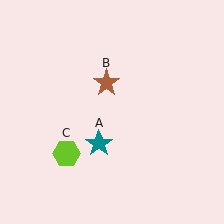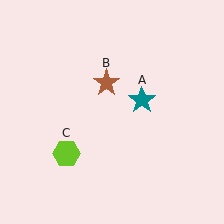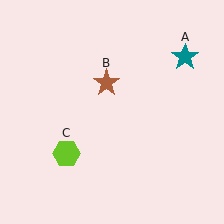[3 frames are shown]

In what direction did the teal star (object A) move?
The teal star (object A) moved up and to the right.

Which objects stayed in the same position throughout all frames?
Brown star (object B) and lime hexagon (object C) remained stationary.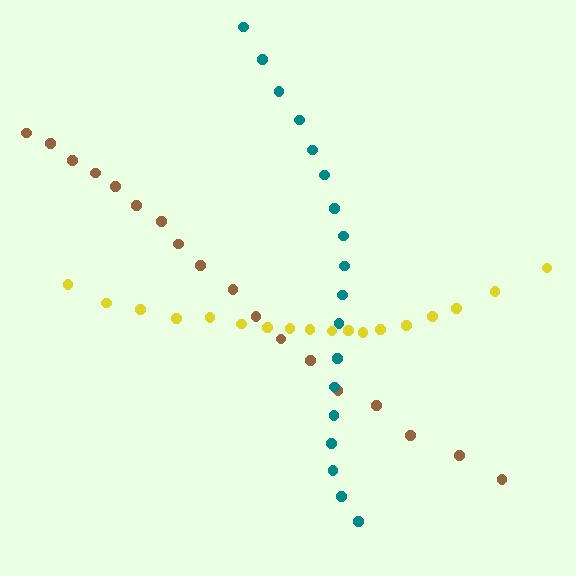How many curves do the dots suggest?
There are 3 distinct paths.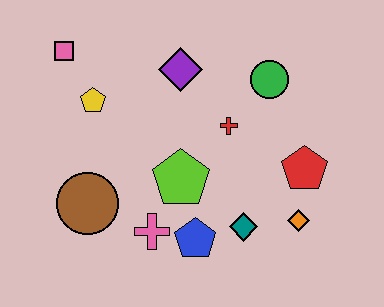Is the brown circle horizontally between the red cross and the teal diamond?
No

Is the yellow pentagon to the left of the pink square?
No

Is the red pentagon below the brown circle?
No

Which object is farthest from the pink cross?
The pink square is farthest from the pink cross.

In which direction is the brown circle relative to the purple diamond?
The brown circle is below the purple diamond.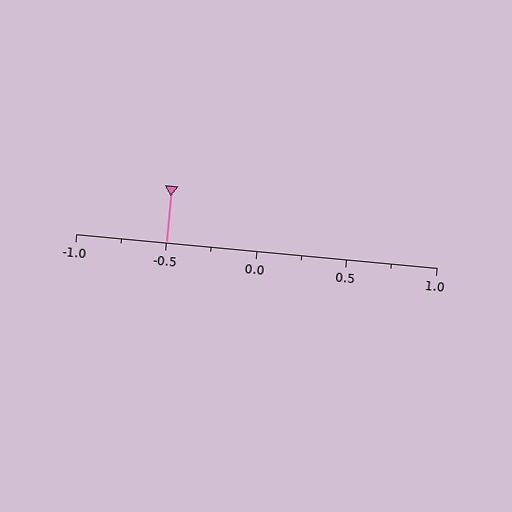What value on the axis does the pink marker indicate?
The marker indicates approximately -0.5.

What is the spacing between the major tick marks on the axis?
The major ticks are spaced 0.5 apart.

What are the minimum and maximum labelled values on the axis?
The axis runs from -1.0 to 1.0.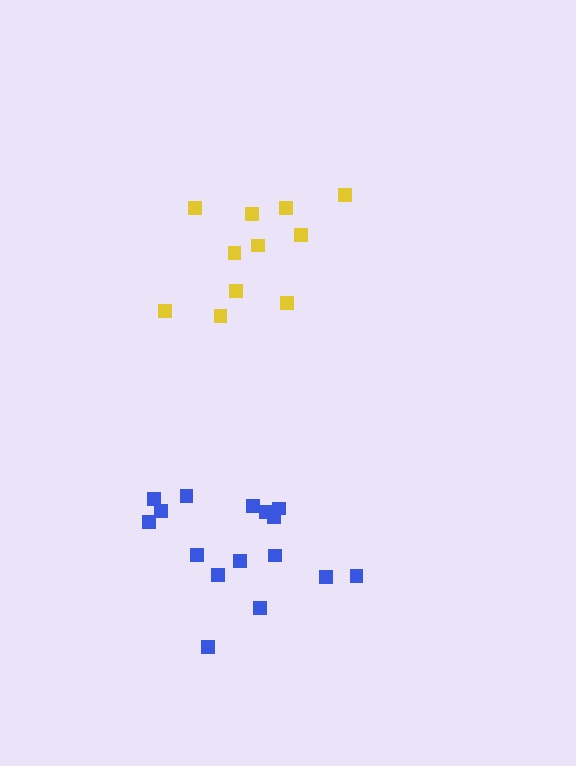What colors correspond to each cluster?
The clusters are colored: yellow, blue.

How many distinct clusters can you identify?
There are 2 distinct clusters.